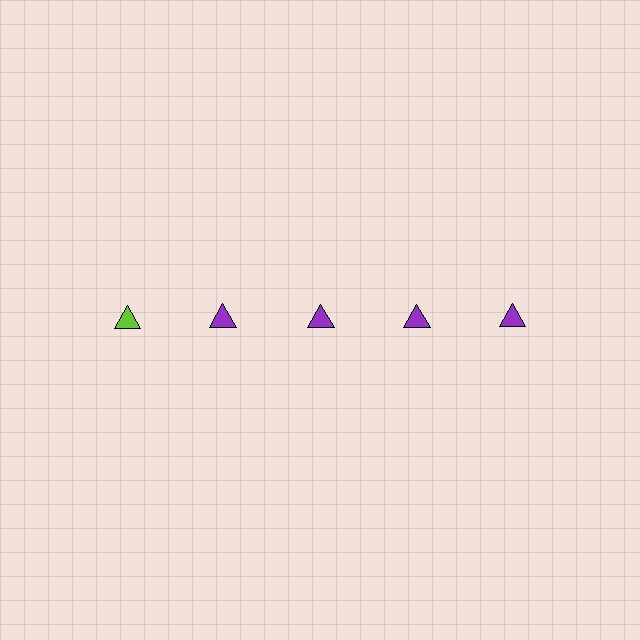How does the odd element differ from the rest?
It has a different color: lime instead of purple.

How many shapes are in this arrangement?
There are 5 shapes arranged in a grid pattern.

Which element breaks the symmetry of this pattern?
The lime triangle in the top row, leftmost column breaks the symmetry. All other shapes are purple triangles.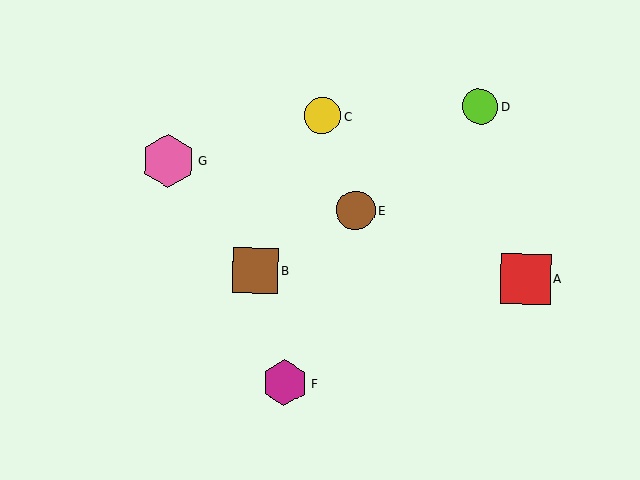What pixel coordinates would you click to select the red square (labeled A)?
Click at (525, 279) to select the red square A.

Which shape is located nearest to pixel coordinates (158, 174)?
The pink hexagon (labeled G) at (168, 161) is nearest to that location.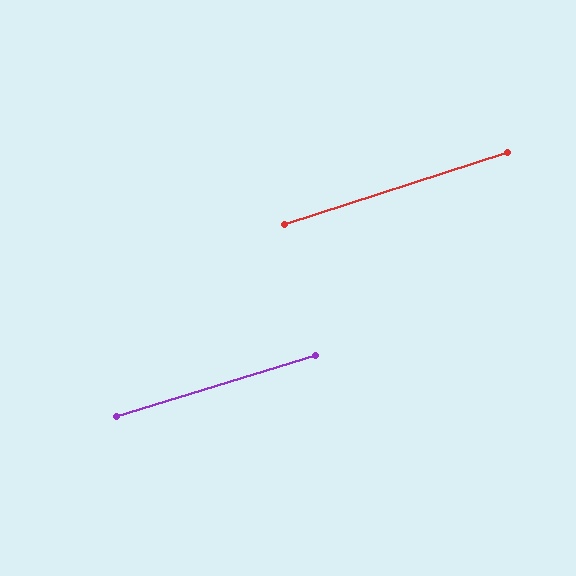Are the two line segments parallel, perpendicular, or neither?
Parallel — their directions differ by only 0.8°.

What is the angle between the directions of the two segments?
Approximately 1 degree.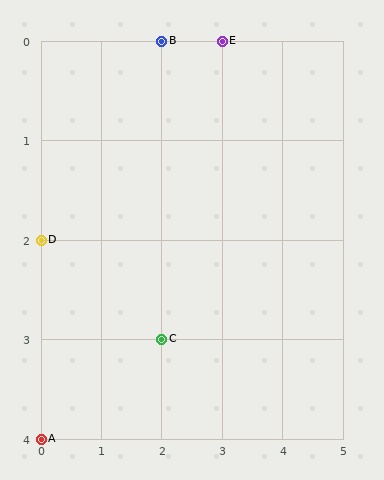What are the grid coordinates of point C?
Point C is at grid coordinates (2, 3).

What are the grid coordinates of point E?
Point E is at grid coordinates (3, 0).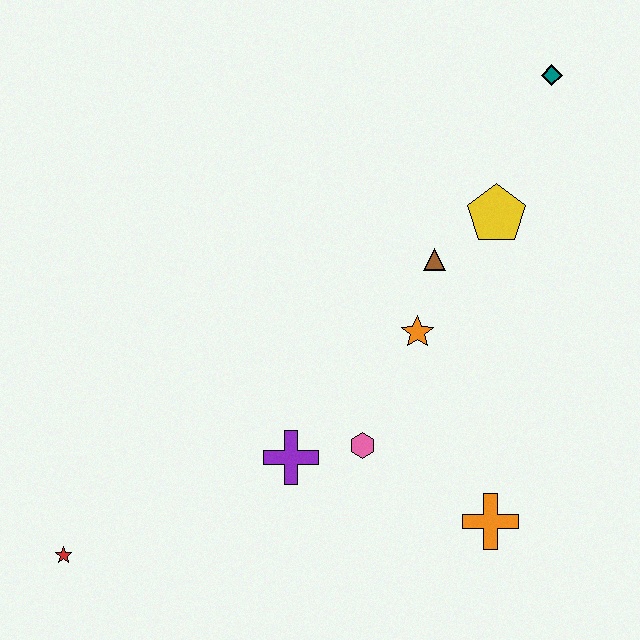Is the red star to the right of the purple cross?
No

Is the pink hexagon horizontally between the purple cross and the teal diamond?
Yes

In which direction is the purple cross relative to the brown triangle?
The purple cross is below the brown triangle.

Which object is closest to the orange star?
The brown triangle is closest to the orange star.